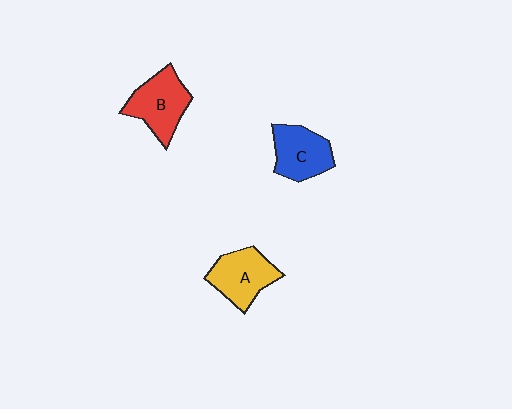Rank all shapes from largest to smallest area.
From largest to smallest: B (red), A (yellow), C (blue).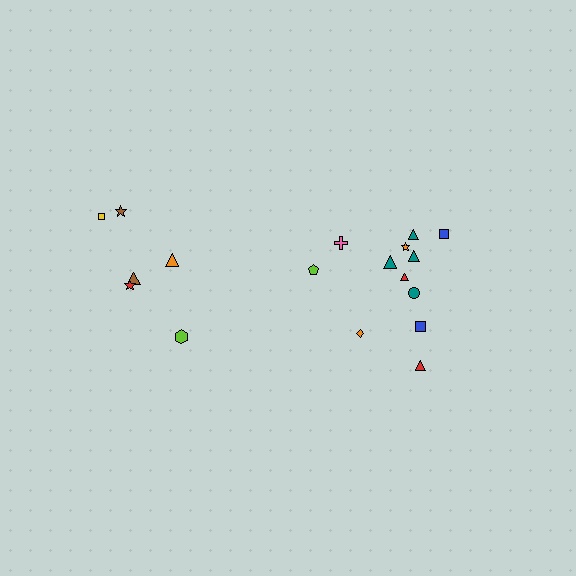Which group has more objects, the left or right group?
The right group.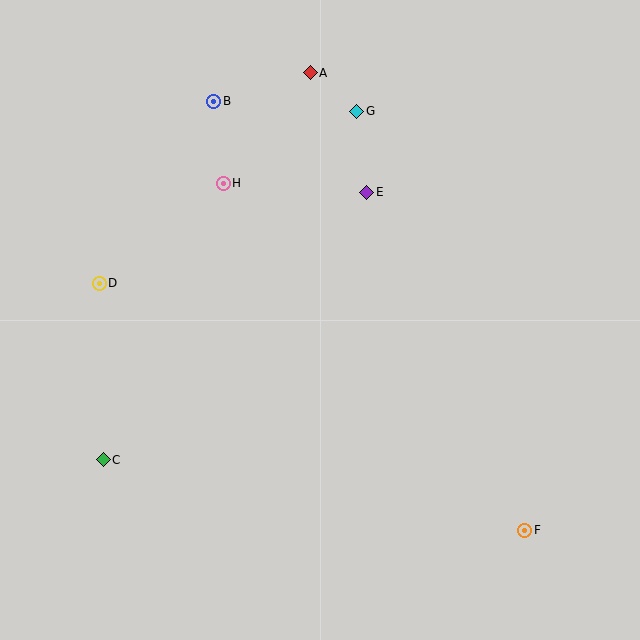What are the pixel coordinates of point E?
Point E is at (367, 192).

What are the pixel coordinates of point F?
Point F is at (525, 530).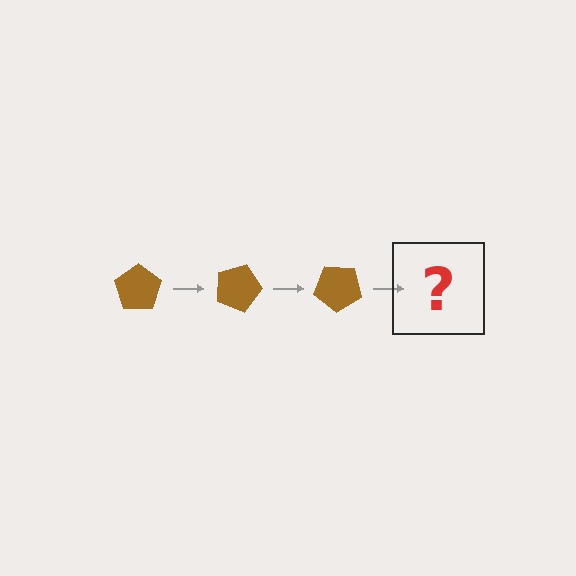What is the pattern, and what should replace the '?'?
The pattern is that the pentagon rotates 20 degrees each step. The '?' should be a brown pentagon rotated 60 degrees.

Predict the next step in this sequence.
The next step is a brown pentagon rotated 60 degrees.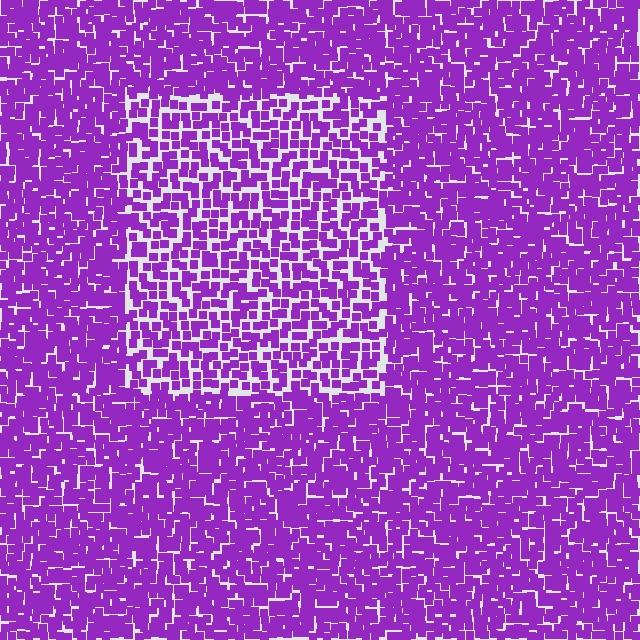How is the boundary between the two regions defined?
The boundary is defined by a change in element density (approximately 1.6x ratio). All elements are the same color, size, and shape.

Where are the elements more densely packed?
The elements are more densely packed outside the rectangle boundary.